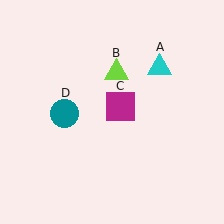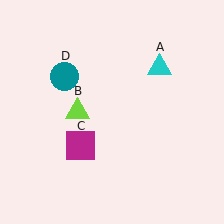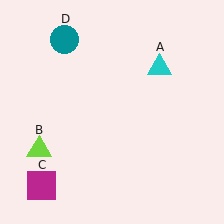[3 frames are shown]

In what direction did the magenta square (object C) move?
The magenta square (object C) moved down and to the left.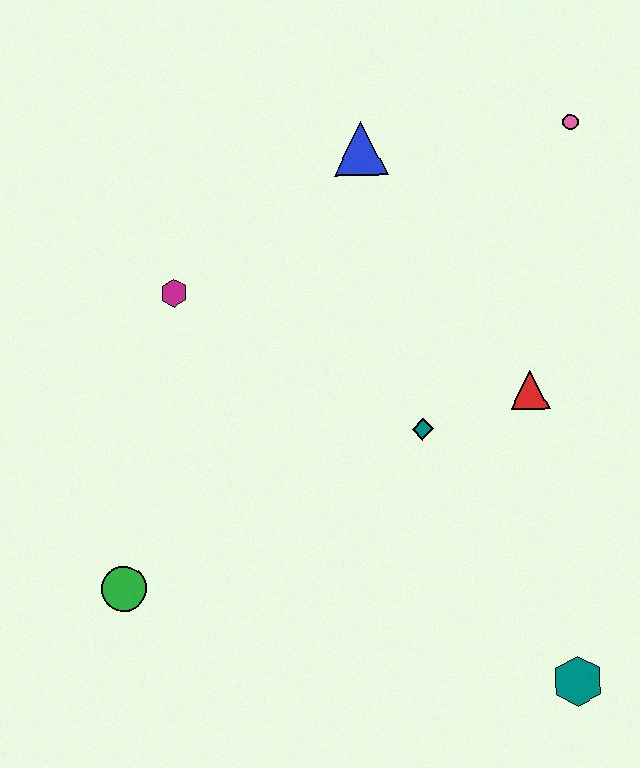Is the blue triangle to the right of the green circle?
Yes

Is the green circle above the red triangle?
No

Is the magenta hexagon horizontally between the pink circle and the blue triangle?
No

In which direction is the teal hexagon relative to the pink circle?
The teal hexagon is below the pink circle.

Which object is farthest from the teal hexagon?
The blue triangle is farthest from the teal hexagon.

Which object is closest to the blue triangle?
The pink circle is closest to the blue triangle.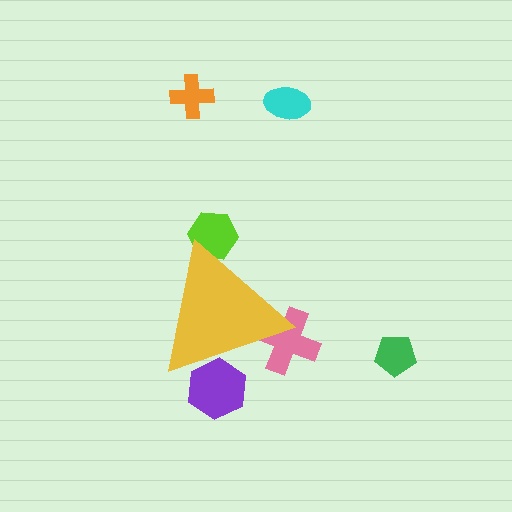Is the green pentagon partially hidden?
No, the green pentagon is fully visible.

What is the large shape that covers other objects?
A yellow triangle.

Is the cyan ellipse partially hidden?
No, the cyan ellipse is fully visible.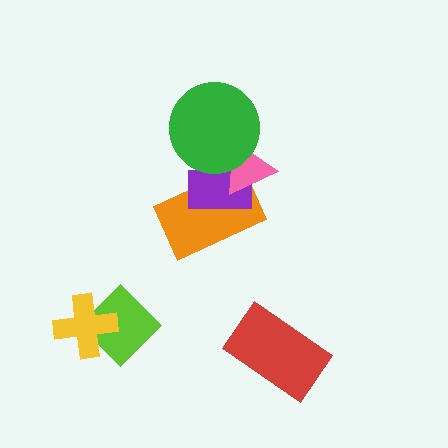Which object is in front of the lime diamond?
The yellow cross is in front of the lime diamond.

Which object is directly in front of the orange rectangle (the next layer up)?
The purple rectangle is directly in front of the orange rectangle.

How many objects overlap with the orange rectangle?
2 objects overlap with the orange rectangle.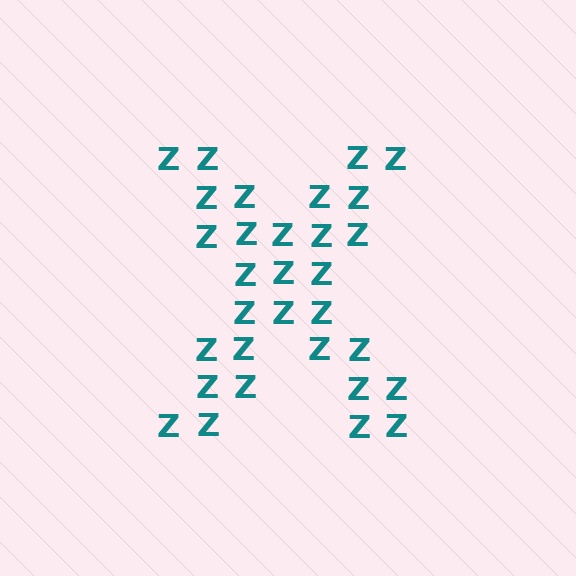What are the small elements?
The small elements are letter Z's.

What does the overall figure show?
The overall figure shows the letter X.